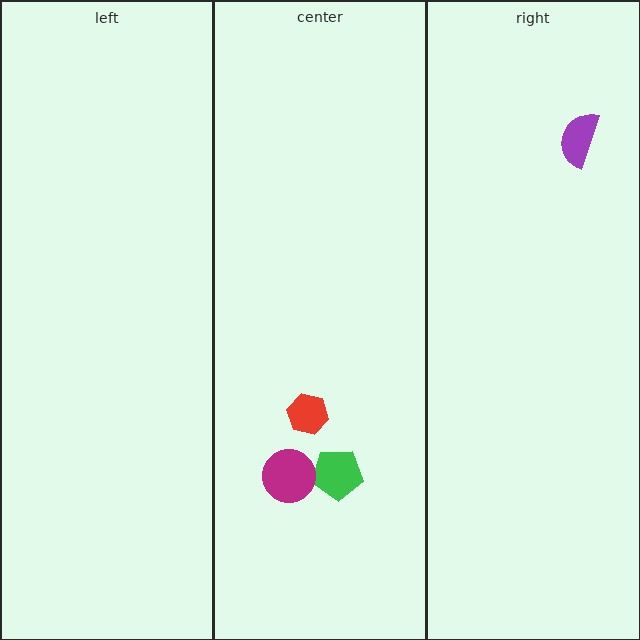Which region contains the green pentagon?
The center region.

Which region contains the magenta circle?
The center region.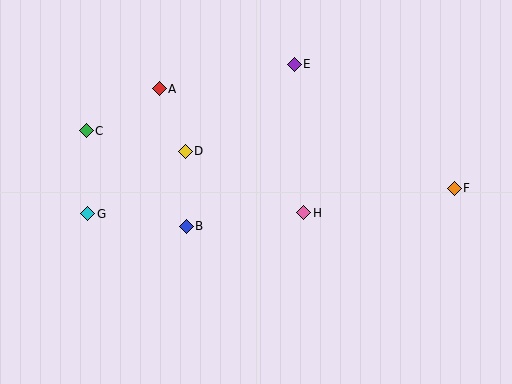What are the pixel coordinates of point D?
Point D is at (185, 151).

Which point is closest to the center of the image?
Point H at (304, 213) is closest to the center.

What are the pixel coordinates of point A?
Point A is at (159, 89).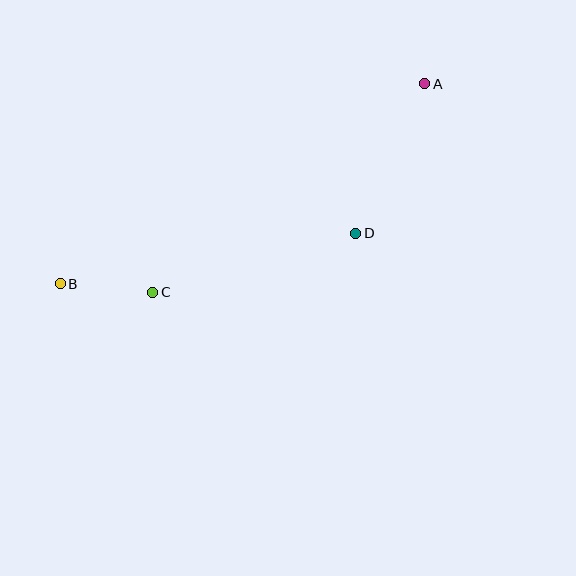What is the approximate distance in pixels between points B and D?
The distance between B and D is approximately 300 pixels.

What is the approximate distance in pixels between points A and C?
The distance between A and C is approximately 343 pixels.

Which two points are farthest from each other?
Points A and B are farthest from each other.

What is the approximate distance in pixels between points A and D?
The distance between A and D is approximately 165 pixels.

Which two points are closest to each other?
Points B and C are closest to each other.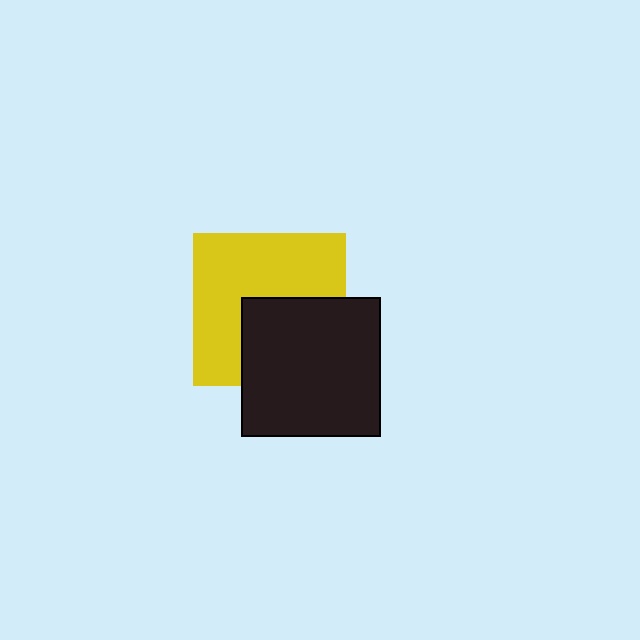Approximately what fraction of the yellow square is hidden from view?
Roughly 40% of the yellow square is hidden behind the black square.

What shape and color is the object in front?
The object in front is a black square.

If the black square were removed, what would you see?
You would see the complete yellow square.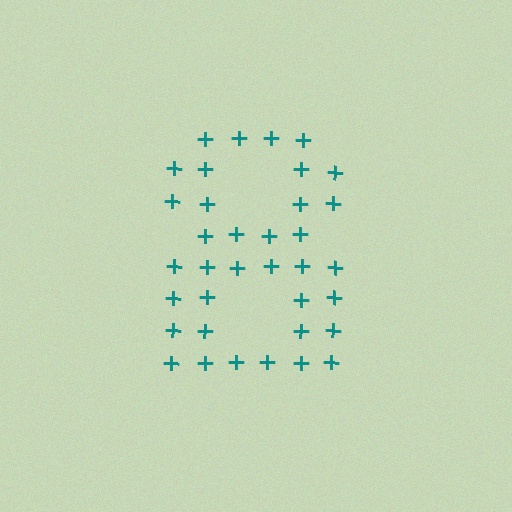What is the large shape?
The large shape is the digit 8.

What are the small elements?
The small elements are plus signs.